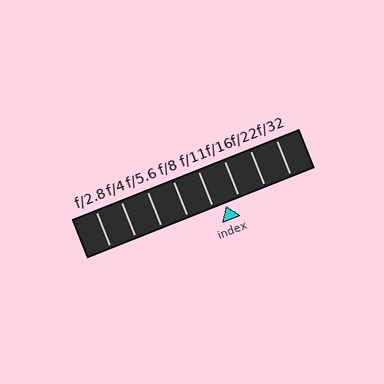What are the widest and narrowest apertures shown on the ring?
The widest aperture shown is f/2.8 and the narrowest is f/32.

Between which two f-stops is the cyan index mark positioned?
The index mark is between f/11 and f/16.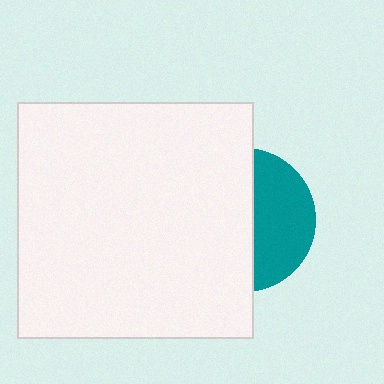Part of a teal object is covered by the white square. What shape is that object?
It is a circle.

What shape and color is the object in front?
The object in front is a white square.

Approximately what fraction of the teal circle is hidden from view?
Roughly 58% of the teal circle is hidden behind the white square.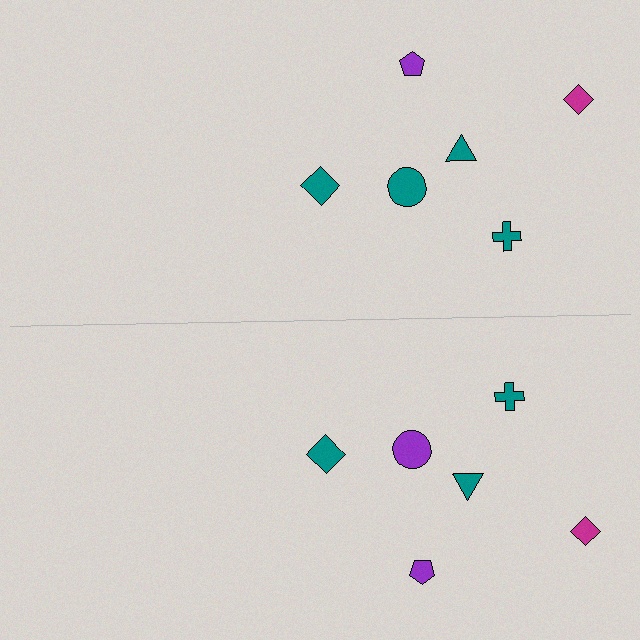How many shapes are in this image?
There are 12 shapes in this image.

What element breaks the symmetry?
The purple circle on the bottom side breaks the symmetry — its mirror counterpart is teal.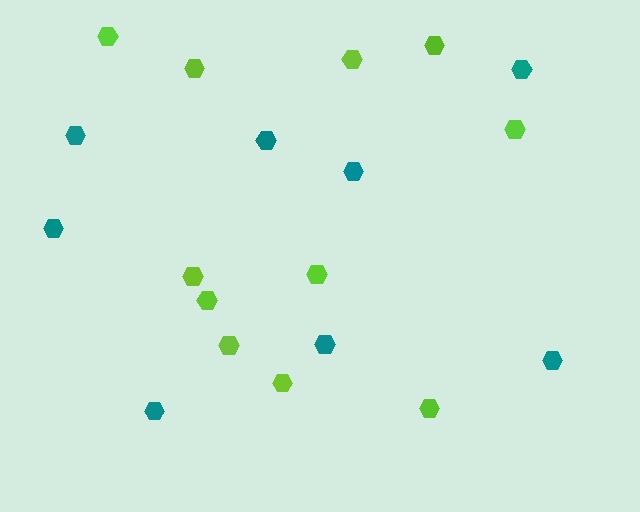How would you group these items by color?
There are 2 groups: one group of lime hexagons (11) and one group of teal hexagons (8).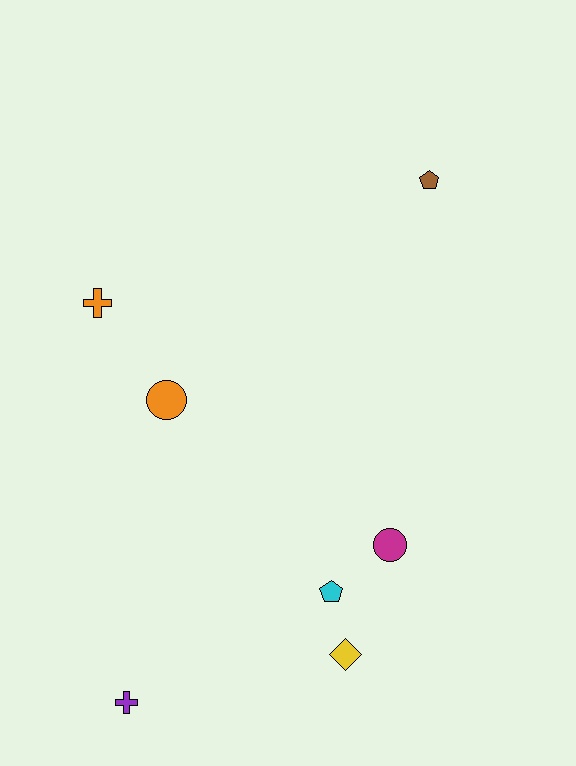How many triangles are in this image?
There are no triangles.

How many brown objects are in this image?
There is 1 brown object.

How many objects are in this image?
There are 7 objects.